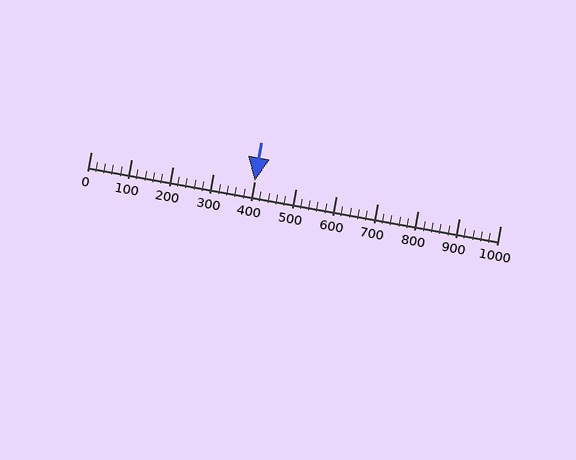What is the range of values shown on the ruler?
The ruler shows values from 0 to 1000.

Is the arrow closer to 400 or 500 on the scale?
The arrow is closer to 400.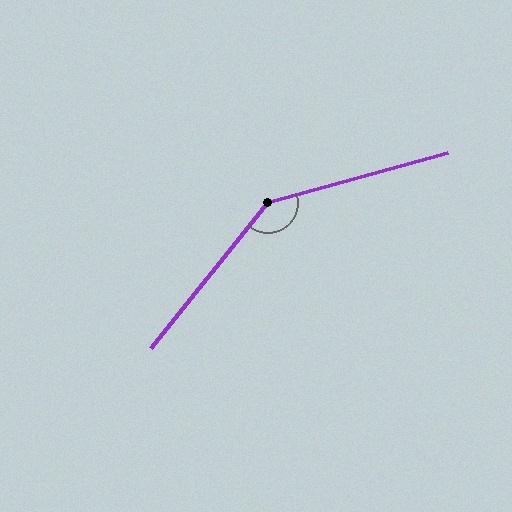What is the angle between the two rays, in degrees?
Approximately 144 degrees.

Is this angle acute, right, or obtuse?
It is obtuse.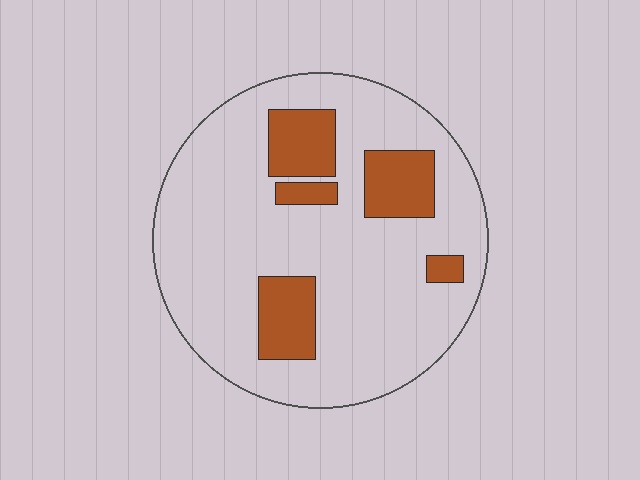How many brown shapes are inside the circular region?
5.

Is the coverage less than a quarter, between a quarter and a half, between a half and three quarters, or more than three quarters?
Less than a quarter.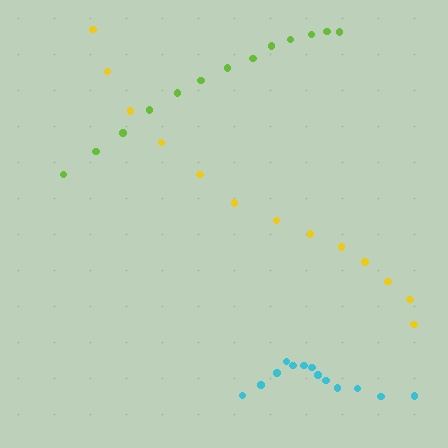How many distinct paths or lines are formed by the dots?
There are 3 distinct paths.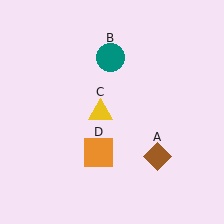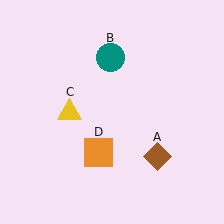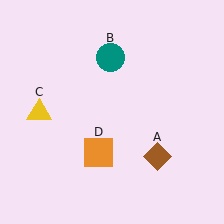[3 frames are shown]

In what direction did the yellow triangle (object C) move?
The yellow triangle (object C) moved left.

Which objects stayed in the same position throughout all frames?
Brown diamond (object A) and teal circle (object B) and orange square (object D) remained stationary.